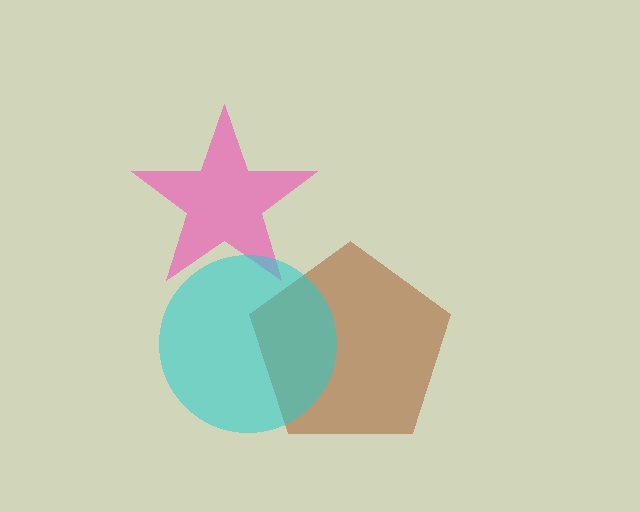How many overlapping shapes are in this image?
There are 3 overlapping shapes in the image.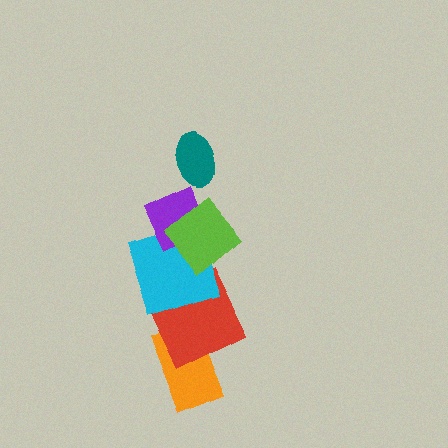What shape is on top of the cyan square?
The purple diamond is on top of the cyan square.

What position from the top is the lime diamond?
The lime diamond is 2nd from the top.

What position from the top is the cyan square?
The cyan square is 4th from the top.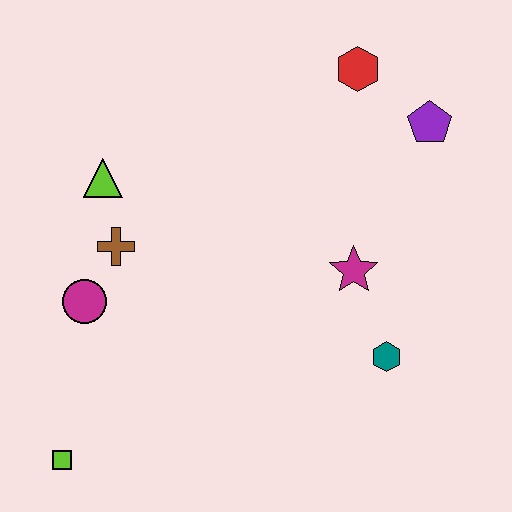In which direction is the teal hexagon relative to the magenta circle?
The teal hexagon is to the right of the magenta circle.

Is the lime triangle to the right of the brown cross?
No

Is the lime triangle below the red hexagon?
Yes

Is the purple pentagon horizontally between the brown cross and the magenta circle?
No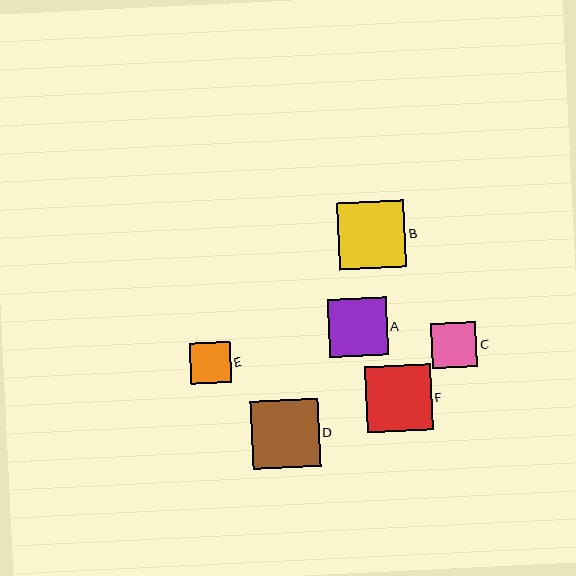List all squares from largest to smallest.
From largest to smallest: D, B, F, A, C, E.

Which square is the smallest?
Square E is the smallest with a size of approximately 41 pixels.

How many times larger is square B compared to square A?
Square B is approximately 1.1 times the size of square A.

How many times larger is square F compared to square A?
Square F is approximately 1.1 times the size of square A.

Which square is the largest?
Square D is the largest with a size of approximately 68 pixels.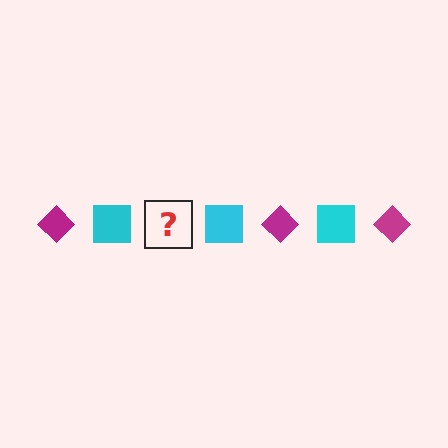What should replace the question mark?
The question mark should be replaced with a magenta diamond.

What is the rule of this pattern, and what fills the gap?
The rule is that the pattern alternates between magenta diamond and cyan square. The gap should be filled with a magenta diamond.